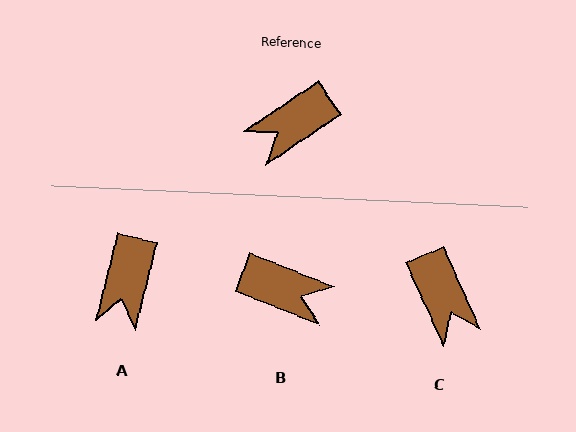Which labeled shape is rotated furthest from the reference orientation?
B, about 125 degrees away.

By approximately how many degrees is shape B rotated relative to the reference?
Approximately 125 degrees counter-clockwise.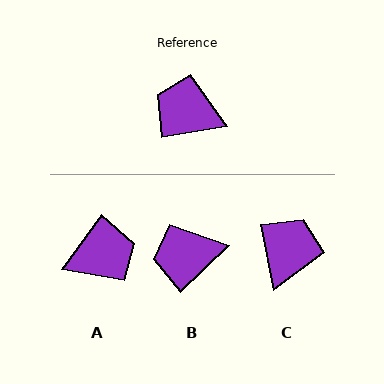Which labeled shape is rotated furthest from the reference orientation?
A, about 136 degrees away.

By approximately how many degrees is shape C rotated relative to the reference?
Approximately 89 degrees clockwise.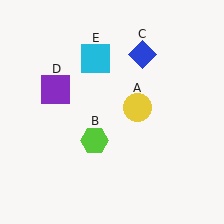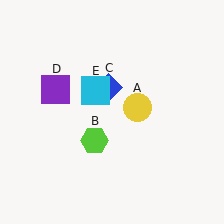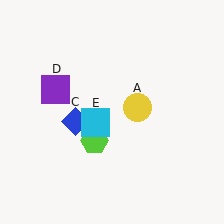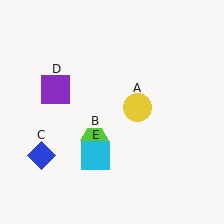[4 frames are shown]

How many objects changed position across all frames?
2 objects changed position: blue diamond (object C), cyan square (object E).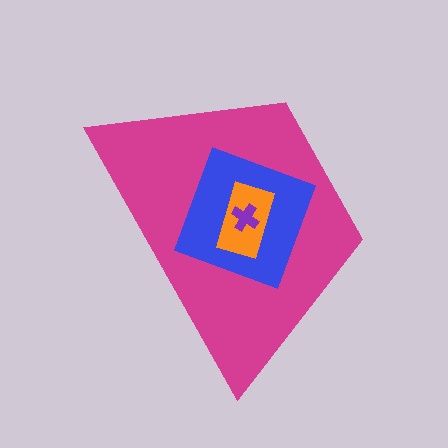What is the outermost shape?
The magenta trapezoid.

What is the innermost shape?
The purple cross.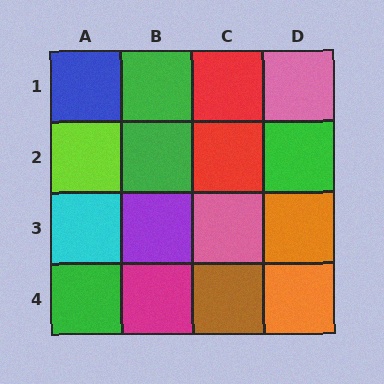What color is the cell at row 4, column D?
Orange.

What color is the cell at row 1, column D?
Pink.